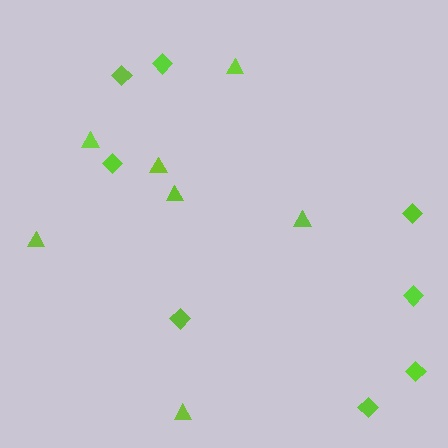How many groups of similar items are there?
There are 2 groups: one group of triangles (7) and one group of diamonds (8).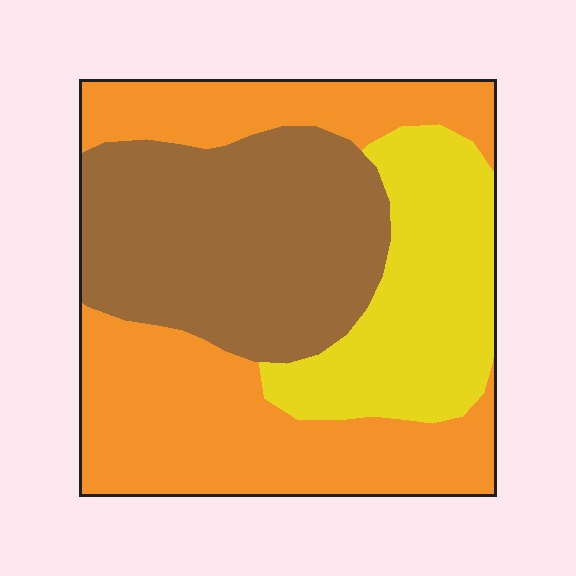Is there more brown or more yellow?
Brown.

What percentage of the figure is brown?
Brown covers roughly 35% of the figure.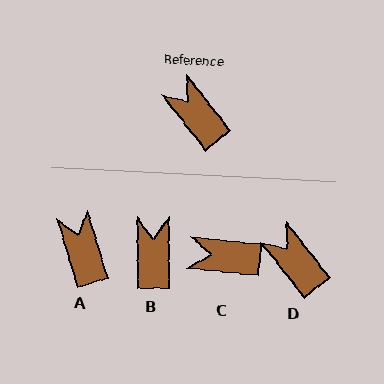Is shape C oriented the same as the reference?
No, it is off by about 46 degrees.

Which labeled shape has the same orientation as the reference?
D.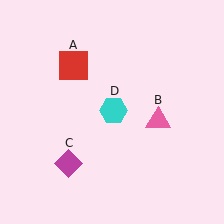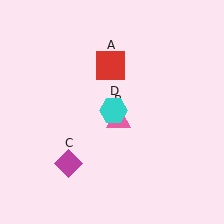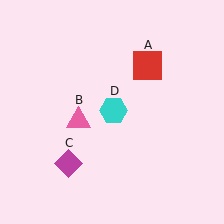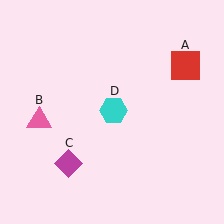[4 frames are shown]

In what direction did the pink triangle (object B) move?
The pink triangle (object B) moved left.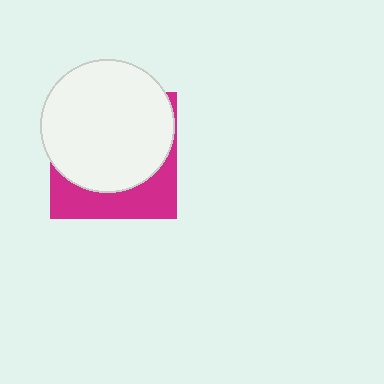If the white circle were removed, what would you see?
You would see the complete magenta square.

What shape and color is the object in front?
The object in front is a white circle.